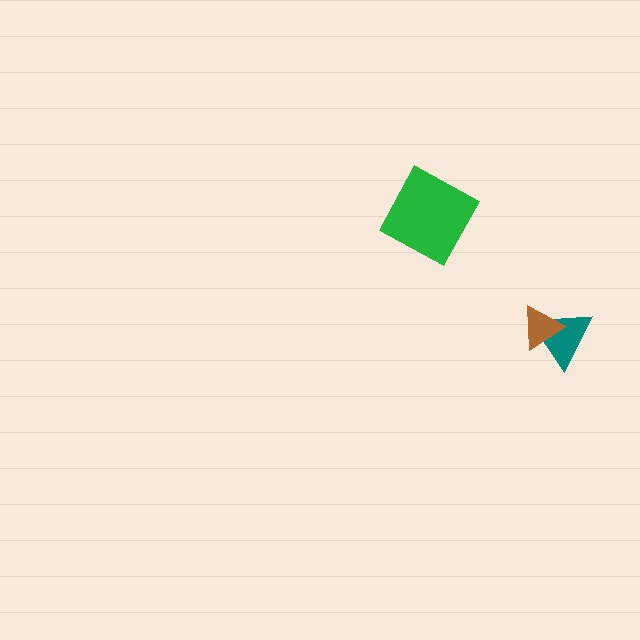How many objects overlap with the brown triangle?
1 object overlaps with the brown triangle.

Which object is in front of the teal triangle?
The brown triangle is in front of the teal triangle.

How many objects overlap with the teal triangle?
1 object overlaps with the teal triangle.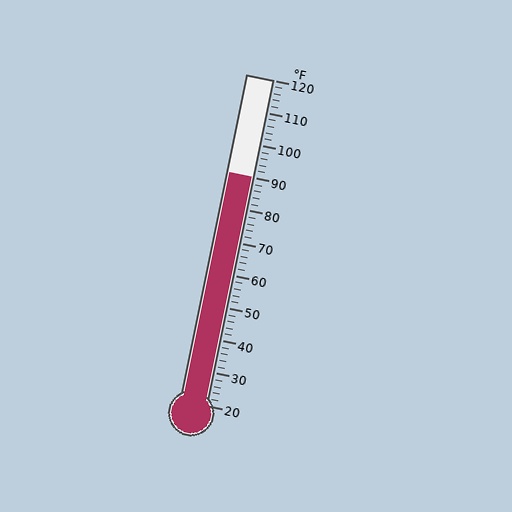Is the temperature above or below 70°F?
The temperature is above 70°F.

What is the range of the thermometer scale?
The thermometer scale ranges from 20°F to 120°F.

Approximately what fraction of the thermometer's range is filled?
The thermometer is filled to approximately 70% of its range.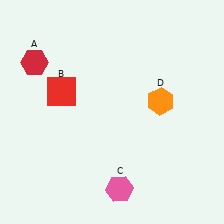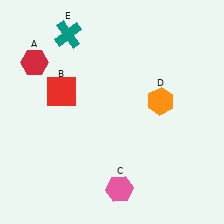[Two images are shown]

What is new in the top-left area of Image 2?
A teal cross (E) was added in the top-left area of Image 2.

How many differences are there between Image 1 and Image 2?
There is 1 difference between the two images.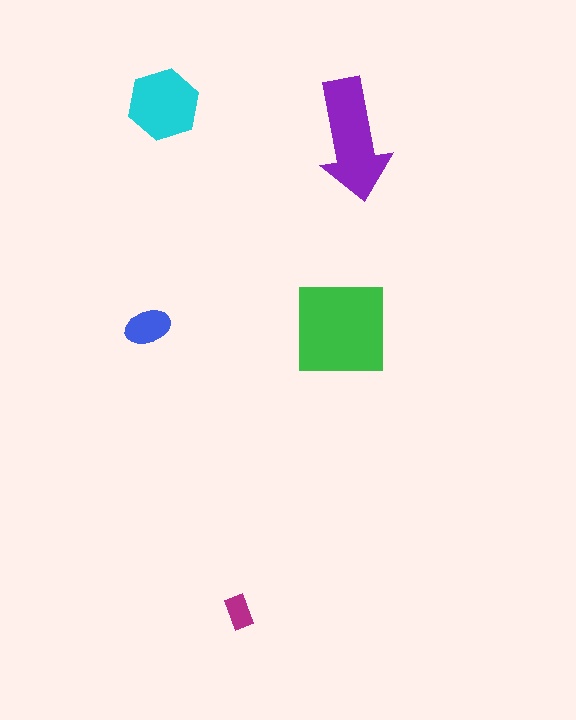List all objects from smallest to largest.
The magenta rectangle, the blue ellipse, the cyan hexagon, the purple arrow, the green square.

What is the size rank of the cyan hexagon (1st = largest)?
3rd.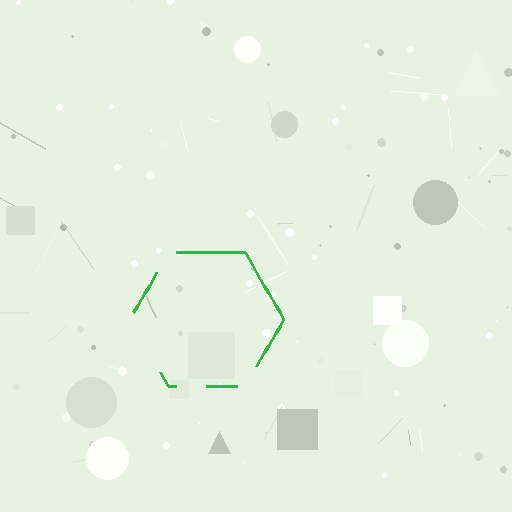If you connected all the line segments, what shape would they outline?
They would outline a hexagon.